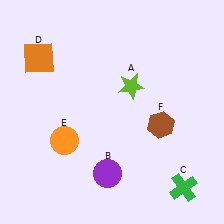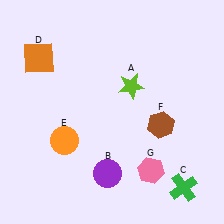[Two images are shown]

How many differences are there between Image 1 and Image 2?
There is 1 difference between the two images.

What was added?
A pink hexagon (G) was added in Image 2.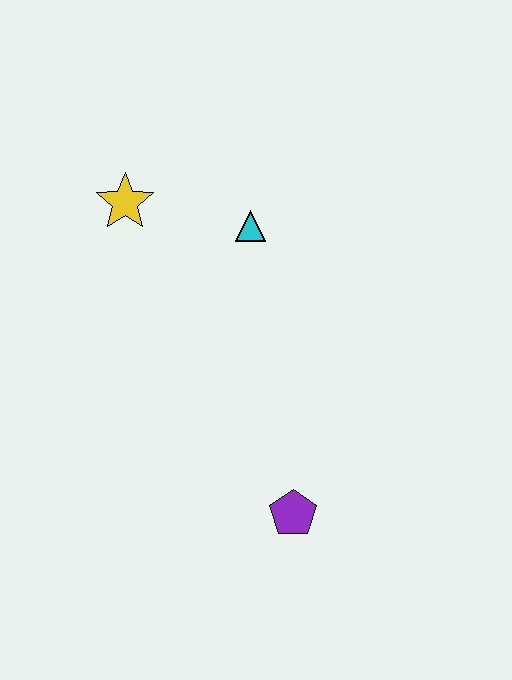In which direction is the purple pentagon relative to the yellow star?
The purple pentagon is below the yellow star.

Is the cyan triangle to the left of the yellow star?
No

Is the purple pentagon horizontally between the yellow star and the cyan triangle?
No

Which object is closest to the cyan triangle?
The yellow star is closest to the cyan triangle.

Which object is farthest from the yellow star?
The purple pentagon is farthest from the yellow star.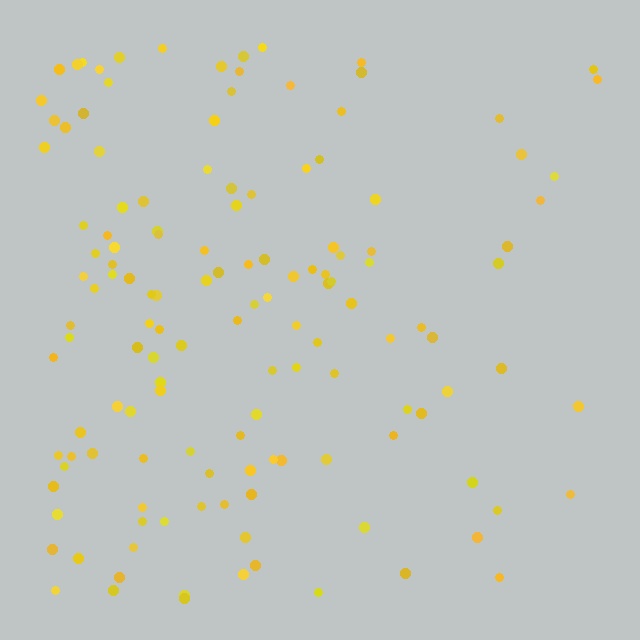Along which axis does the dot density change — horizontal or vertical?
Horizontal.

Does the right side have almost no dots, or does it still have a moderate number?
Still a moderate number, just noticeably fewer than the left.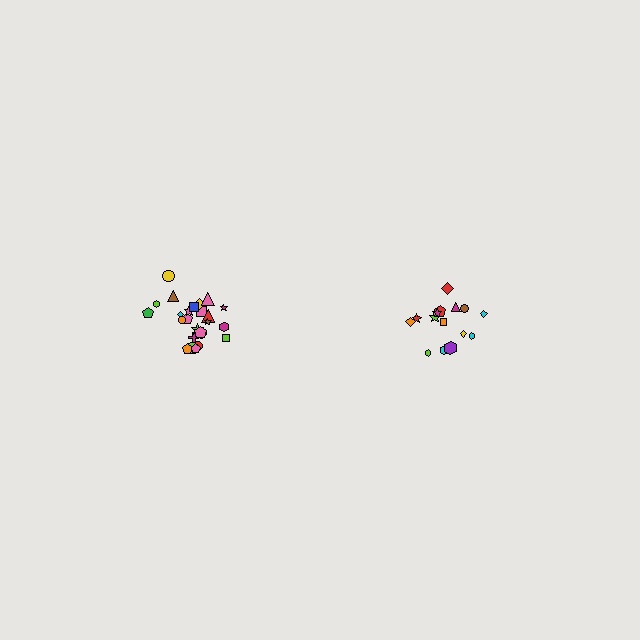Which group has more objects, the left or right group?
The left group.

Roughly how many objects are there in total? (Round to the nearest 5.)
Roughly 40 objects in total.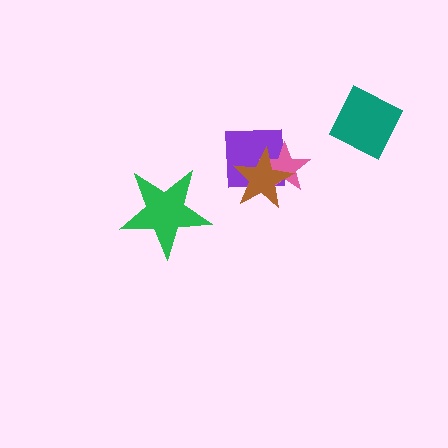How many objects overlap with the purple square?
2 objects overlap with the purple square.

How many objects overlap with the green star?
0 objects overlap with the green star.